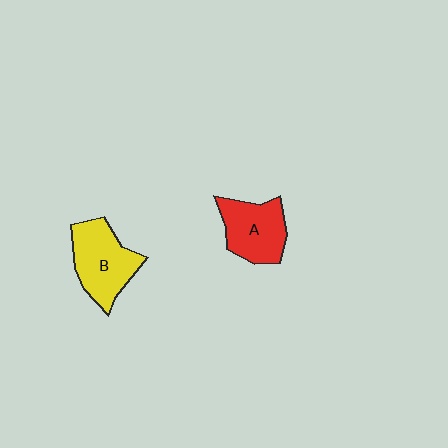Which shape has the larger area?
Shape B (yellow).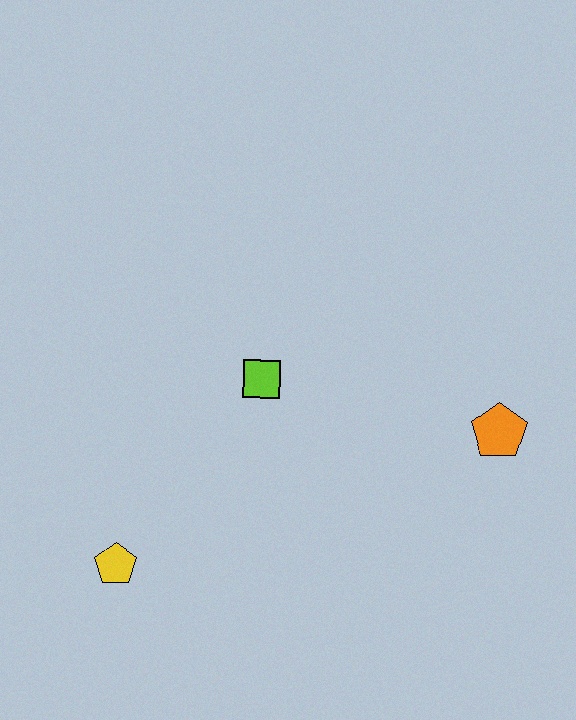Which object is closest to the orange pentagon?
The lime square is closest to the orange pentagon.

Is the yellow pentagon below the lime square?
Yes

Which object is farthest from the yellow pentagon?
The orange pentagon is farthest from the yellow pentagon.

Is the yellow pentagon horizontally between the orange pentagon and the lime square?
No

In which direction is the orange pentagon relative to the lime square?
The orange pentagon is to the right of the lime square.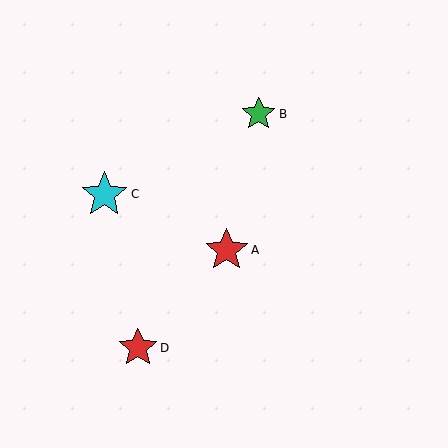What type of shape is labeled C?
Shape C is a cyan star.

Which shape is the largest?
The cyan star (labeled C) is the largest.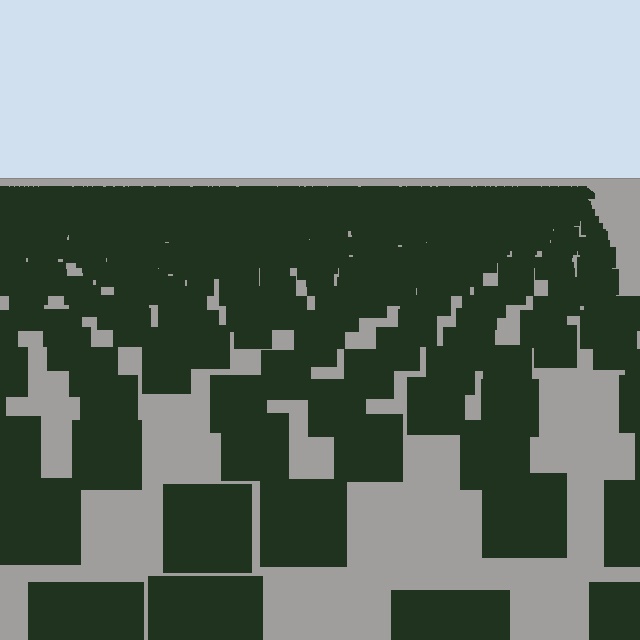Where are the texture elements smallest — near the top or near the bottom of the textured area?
Near the top.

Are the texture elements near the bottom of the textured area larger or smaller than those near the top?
Larger. Near the bottom, elements are closer to the viewer and appear at a bigger on-screen size.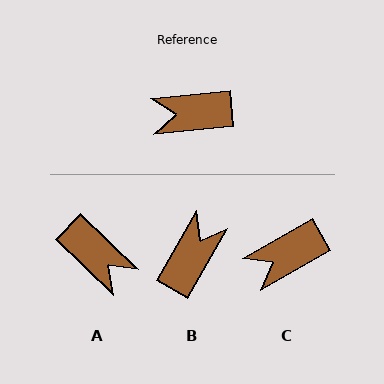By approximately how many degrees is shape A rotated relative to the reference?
Approximately 130 degrees counter-clockwise.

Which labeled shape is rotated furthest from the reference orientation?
A, about 130 degrees away.